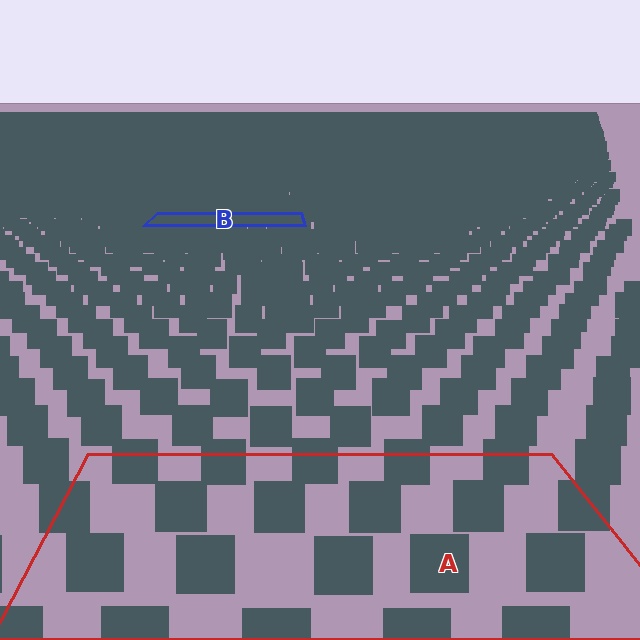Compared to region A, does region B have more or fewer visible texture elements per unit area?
Region B has more texture elements per unit area — they are packed more densely because it is farther away.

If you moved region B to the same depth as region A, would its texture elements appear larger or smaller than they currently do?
They would appear larger. At a closer depth, the same texture elements are projected at a bigger on-screen size.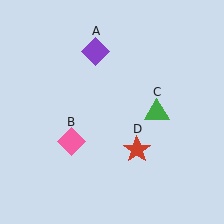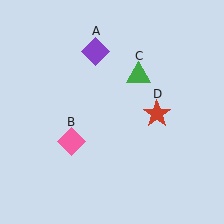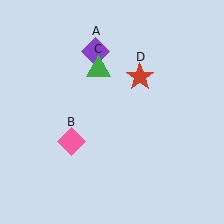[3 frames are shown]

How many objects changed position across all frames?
2 objects changed position: green triangle (object C), red star (object D).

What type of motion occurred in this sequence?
The green triangle (object C), red star (object D) rotated counterclockwise around the center of the scene.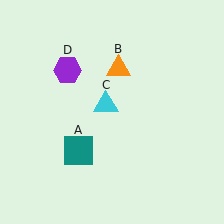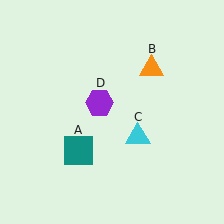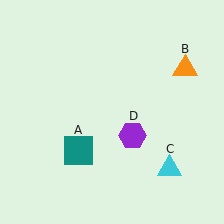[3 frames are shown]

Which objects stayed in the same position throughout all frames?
Teal square (object A) remained stationary.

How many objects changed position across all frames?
3 objects changed position: orange triangle (object B), cyan triangle (object C), purple hexagon (object D).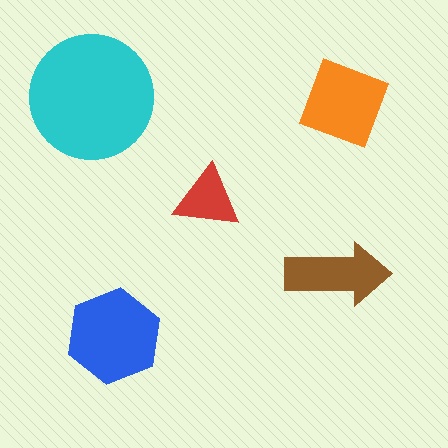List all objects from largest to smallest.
The cyan circle, the blue hexagon, the orange square, the brown arrow, the red triangle.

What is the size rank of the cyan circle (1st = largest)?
1st.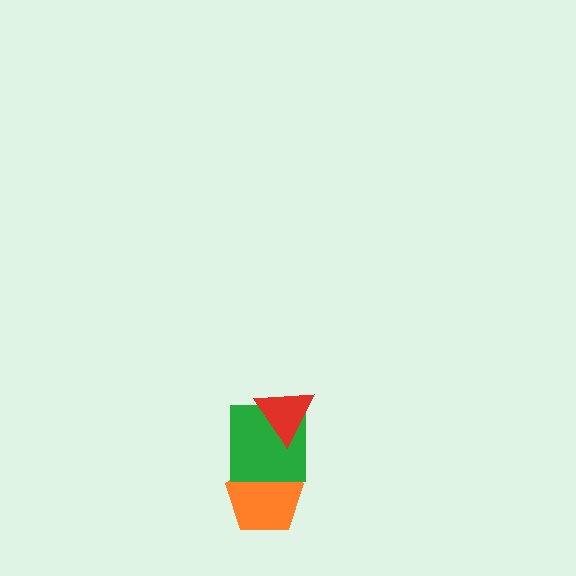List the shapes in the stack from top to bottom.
From top to bottom: the red triangle, the green square, the orange pentagon.